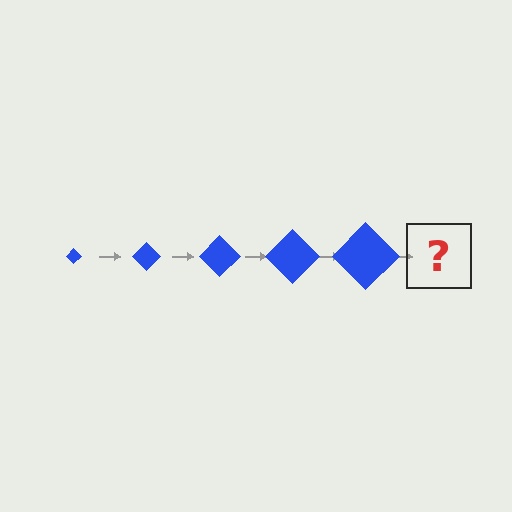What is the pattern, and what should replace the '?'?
The pattern is that the diamond gets progressively larger each step. The '?' should be a blue diamond, larger than the previous one.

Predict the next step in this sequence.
The next step is a blue diamond, larger than the previous one.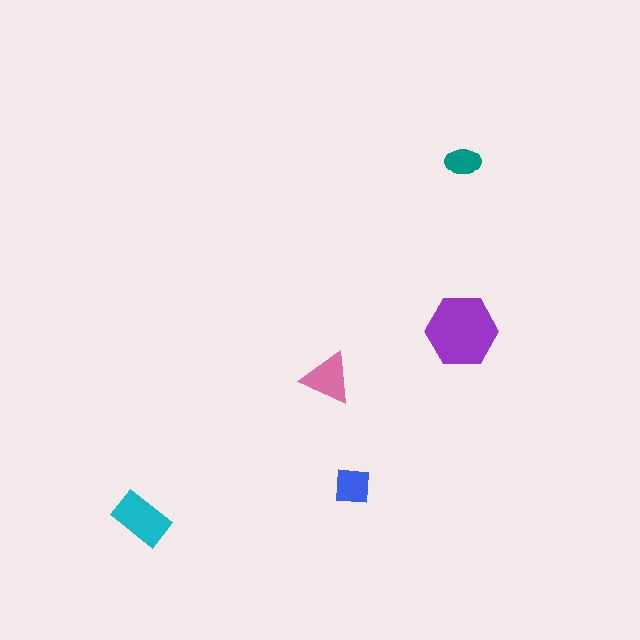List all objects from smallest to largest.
The teal ellipse, the blue square, the pink triangle, the cyan rectangle, the purple hexagon.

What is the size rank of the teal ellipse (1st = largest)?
5th.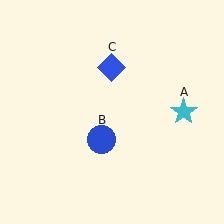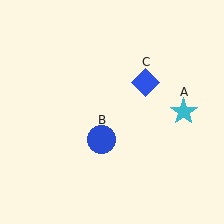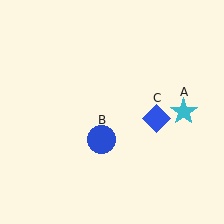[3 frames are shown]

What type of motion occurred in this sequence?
The blue diamond (object C) rotated clockwise around the center of the scene.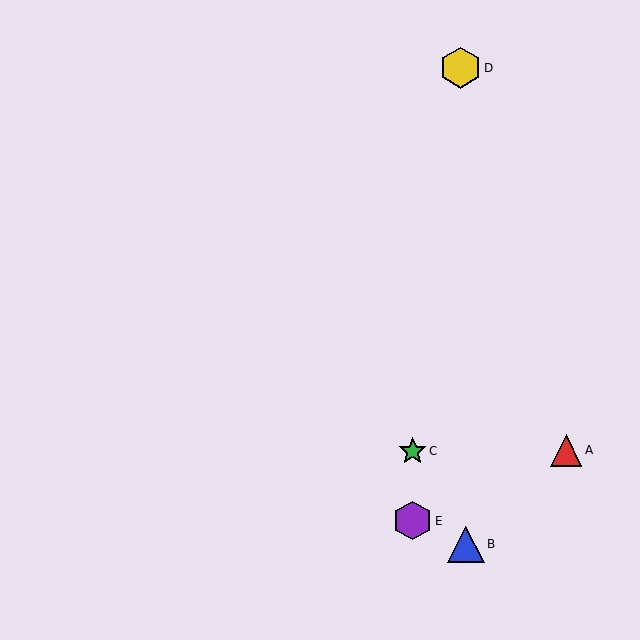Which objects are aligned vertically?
Objects C, E are aligned vertically.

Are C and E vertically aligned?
Yes, both are at x≈413.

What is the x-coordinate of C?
Object C is at x≈413.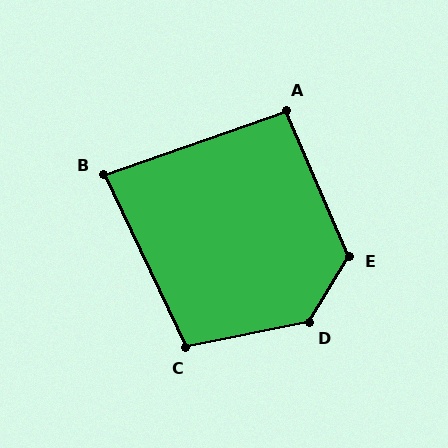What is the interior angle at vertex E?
Approximately 125 degrees (obtuse).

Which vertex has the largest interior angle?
D, at approximately 133 degrees.